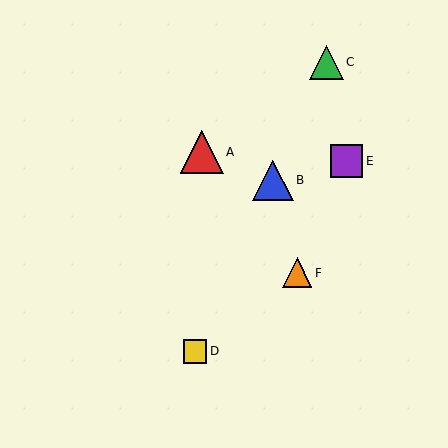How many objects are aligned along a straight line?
3 objects (B, C, D) are aligned along a straight line.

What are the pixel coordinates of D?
Object D is at (195, 351).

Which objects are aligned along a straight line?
Objects B, C, D are aligned along a straight line.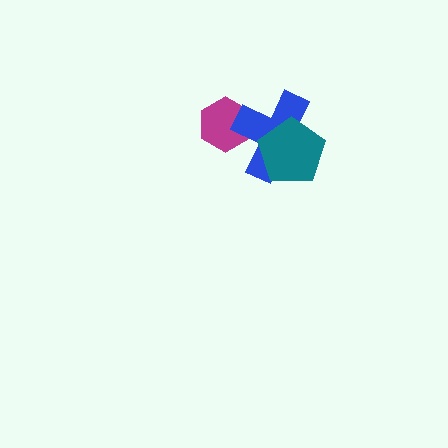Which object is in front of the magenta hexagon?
The blue cross is in front of the magenta hexagon.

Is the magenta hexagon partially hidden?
Yes, it is partially covered by another shape.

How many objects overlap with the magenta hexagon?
1 object overlaps with the magenta hexagon.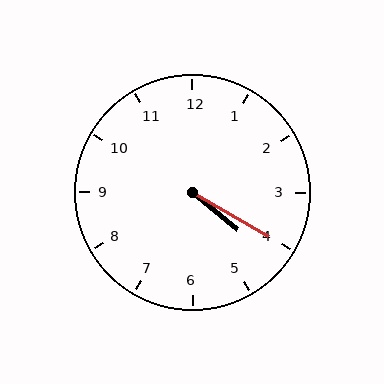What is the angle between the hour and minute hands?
Approximately 10 degrees.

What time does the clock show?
4:20.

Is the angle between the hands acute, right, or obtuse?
It is acute.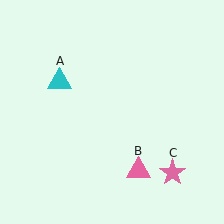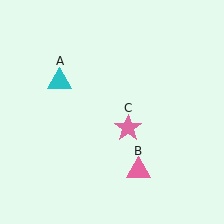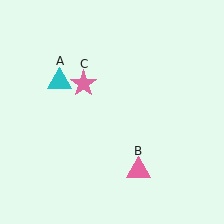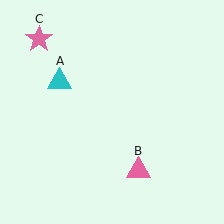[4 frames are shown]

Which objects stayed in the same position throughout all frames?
Cyan triangle (object A) and pink triangle (object B) remained stationary.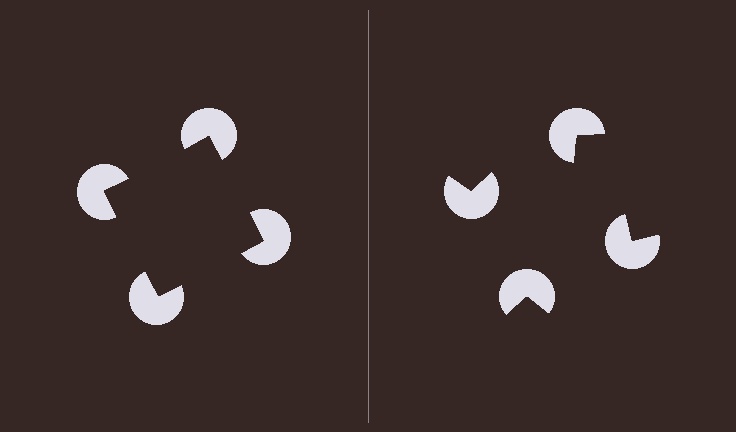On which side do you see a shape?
An illusory square appears on the left side. On the right side the wedge cuts are rotated, so no coherent shape forms.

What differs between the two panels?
The pac-man discs are positioned identically on both sides; only the wedge orientations differ. On the left they align to a square; on the right they are misaligned.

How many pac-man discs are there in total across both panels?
8 — 4 on each side.